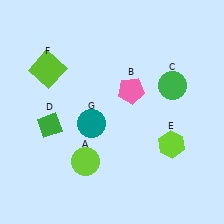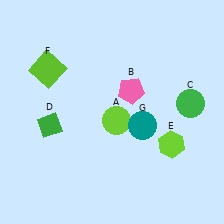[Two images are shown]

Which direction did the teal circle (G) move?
The teal circle (G) moved right.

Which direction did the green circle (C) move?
The green circle (C) moved down.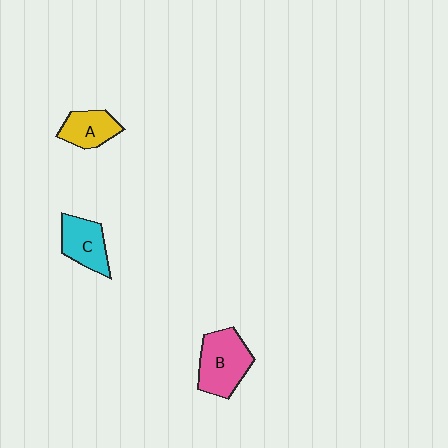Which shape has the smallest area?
Shape A (yellow).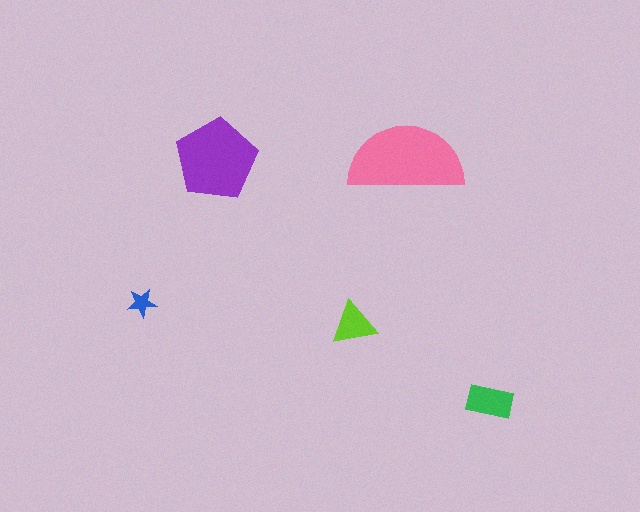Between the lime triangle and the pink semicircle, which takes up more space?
The pink semicircle.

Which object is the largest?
The pink semicircle.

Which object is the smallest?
The blue star.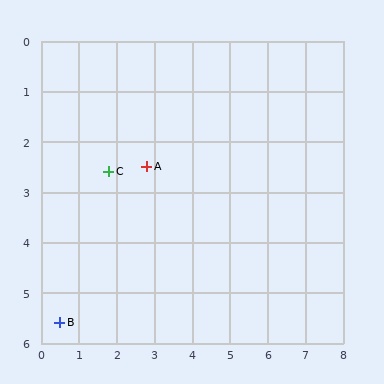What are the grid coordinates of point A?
Point A is at approximately (2.8, 2.5).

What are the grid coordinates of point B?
Point B is at approximately (0.5, 5.6).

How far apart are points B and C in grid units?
Points B and C are about 3.3 grid units apart.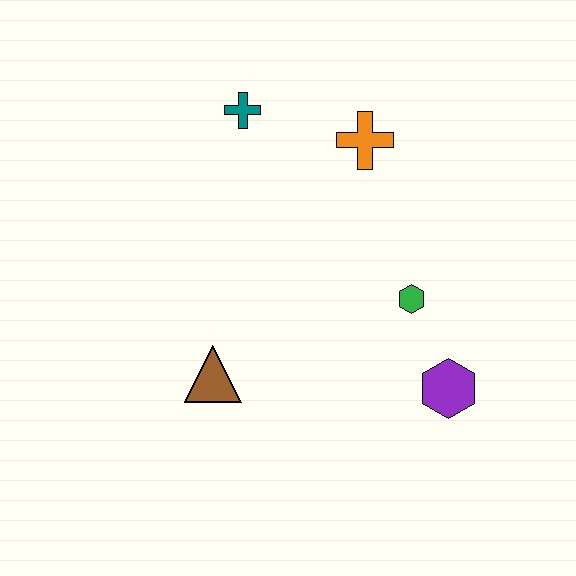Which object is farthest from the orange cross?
The brown triangle is farthest from the orange cross.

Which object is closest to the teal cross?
The orange cross is closest to the teal cross.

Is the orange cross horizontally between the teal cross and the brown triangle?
No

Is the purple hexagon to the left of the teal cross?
No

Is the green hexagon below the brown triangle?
No